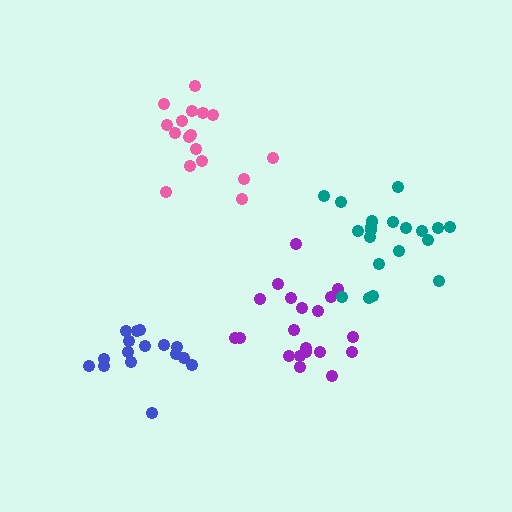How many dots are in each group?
Group 1: 17 dots, Group 2: 20 dots, Group 3: 16 dots, Group 4: 21 dots (74 total).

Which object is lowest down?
The blue cluster is bottommost.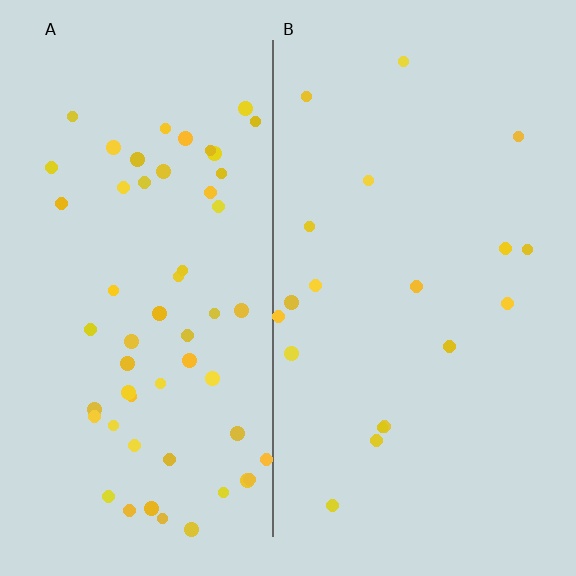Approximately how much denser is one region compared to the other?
Approximately 3.0× — region A over region B.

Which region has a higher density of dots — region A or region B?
A (the left).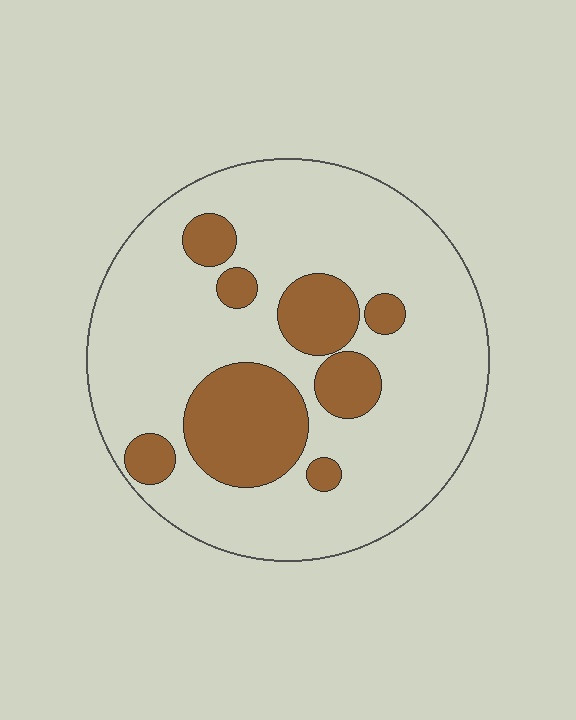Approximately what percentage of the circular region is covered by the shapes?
Approximately 25%.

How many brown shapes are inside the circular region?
8.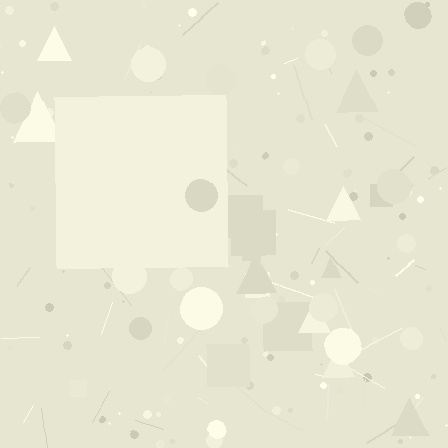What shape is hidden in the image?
A square is hidden in the image.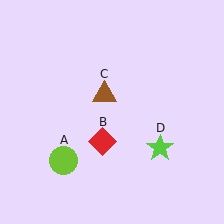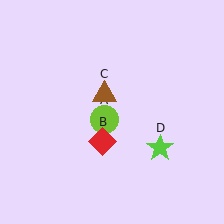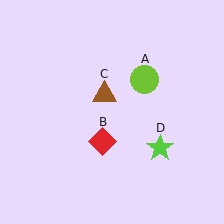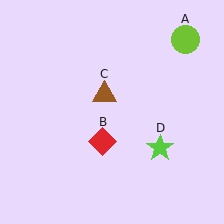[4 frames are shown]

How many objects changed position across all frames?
1 object changed position: lime circle (object A).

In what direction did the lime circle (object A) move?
The lime circle (object A) moved up and to the right.